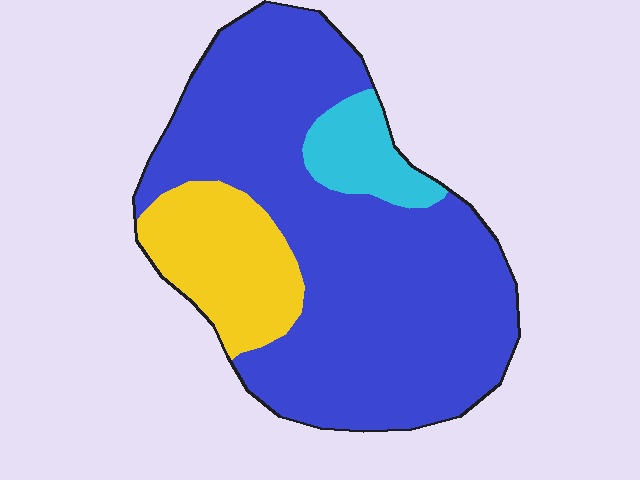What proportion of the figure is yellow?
Yellow takes up between a sixth and a third of the figure.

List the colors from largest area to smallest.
From largest to smallest: blue, yellow, cyan.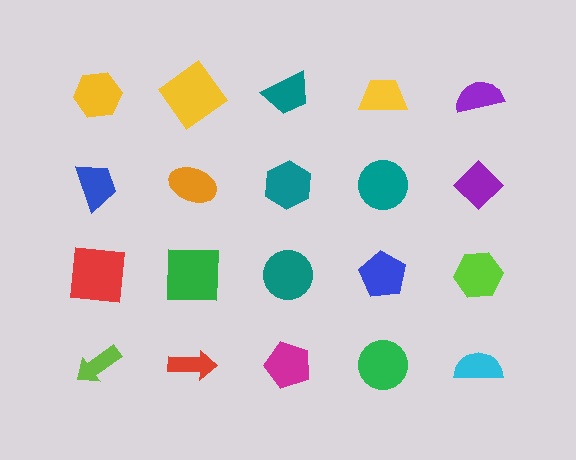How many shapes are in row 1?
5 shapes.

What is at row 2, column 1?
A blue trapezoid.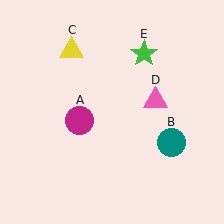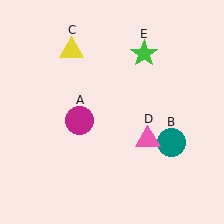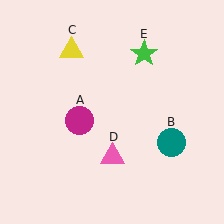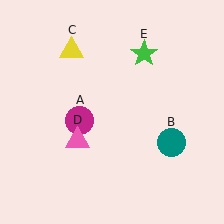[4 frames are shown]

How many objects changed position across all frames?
1 object changed position: pink triangle (object D).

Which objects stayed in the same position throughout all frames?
Magenta circle (object A) and teal circle (object B) and yellow triangle (object C) and green star (object E) remained stationary.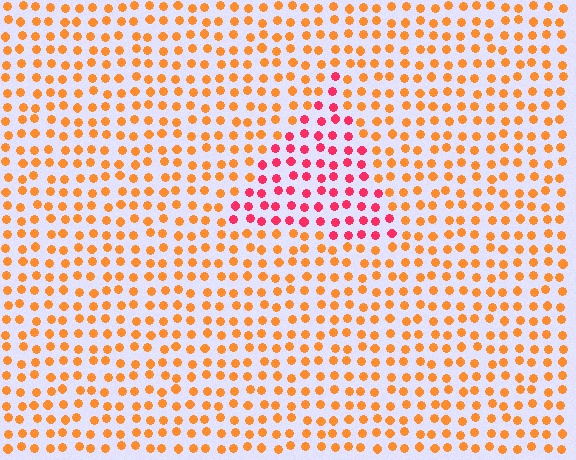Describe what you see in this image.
The image is filled with small orange elements in a uniform arrangement. A triangle-shaped region is visible where the elements are tinted to a slightly different hue, forming a subtle color boundary.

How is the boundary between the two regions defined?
The boundary is defined purely by a slight shift in hue (about 43 degrees). Spacing, size, and orientation are identical on both sides.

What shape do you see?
I see a triangle.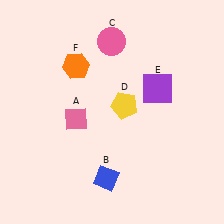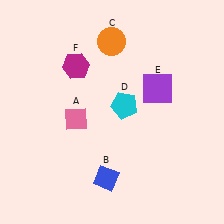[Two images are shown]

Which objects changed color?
C changed from pink to orange. D changed from yellow to cyan. F changed from orange to magenta.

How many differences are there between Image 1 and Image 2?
There are 3 differences between the two images.